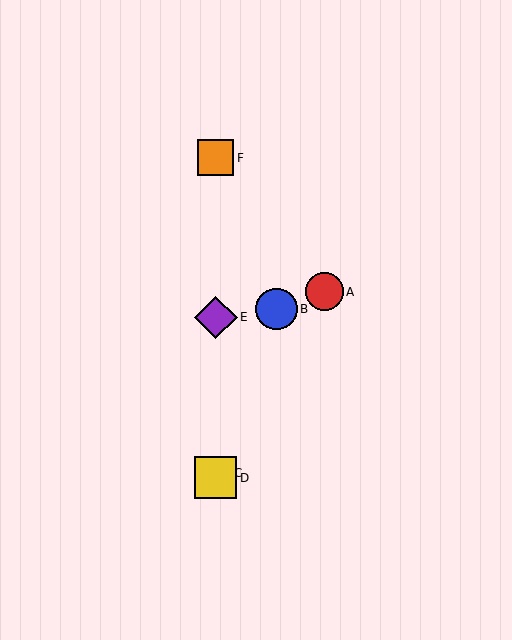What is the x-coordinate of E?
Object E is at x≈216.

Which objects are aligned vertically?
Objects C, D, E, F are aligned vertically.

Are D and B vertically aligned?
No, D is at x≈216 and B is at x≈276.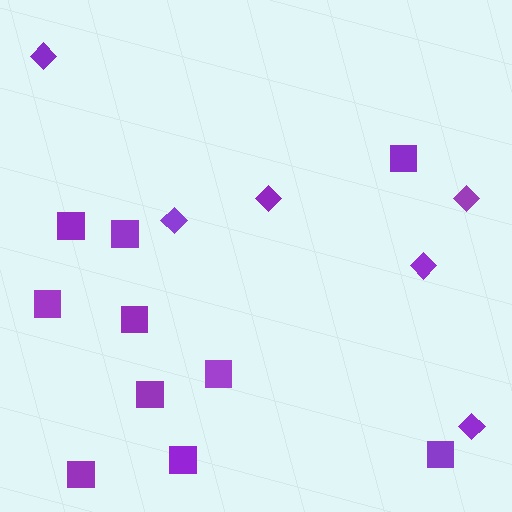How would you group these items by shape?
There are 2 groups: one group of diamonds (6) and one group of squares (10).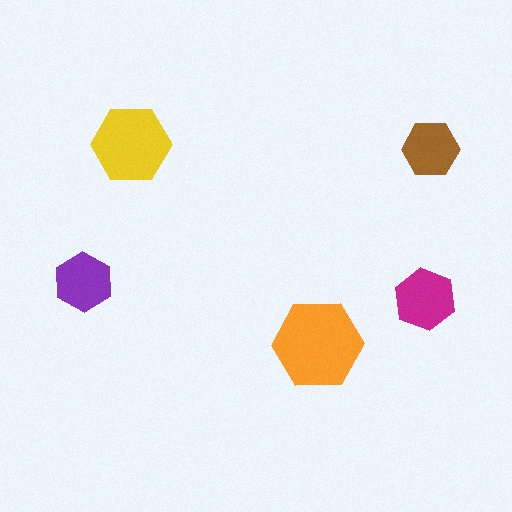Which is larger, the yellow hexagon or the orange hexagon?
The orange one.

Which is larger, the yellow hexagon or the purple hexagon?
The yellow one.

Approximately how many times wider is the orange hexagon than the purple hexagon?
About 1.5 times wider.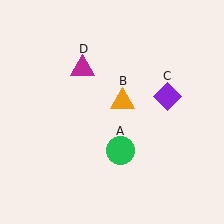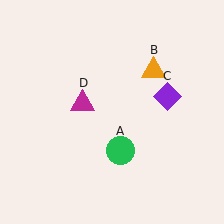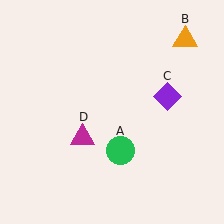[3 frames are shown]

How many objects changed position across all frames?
2 objects changed position: orange triangle (object B), magenta triangle (object D).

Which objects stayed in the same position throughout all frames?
Green circle (object A) and purple diamond (object C) remained stationary.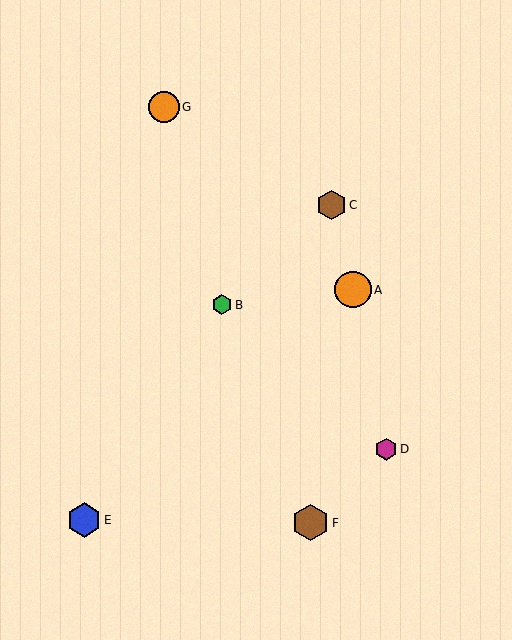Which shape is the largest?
The brown hexagon (labeled F) is the largest.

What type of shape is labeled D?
Shape D is a magenta hexagon.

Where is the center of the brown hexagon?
The center of the brown hexagon is at (310, 523).